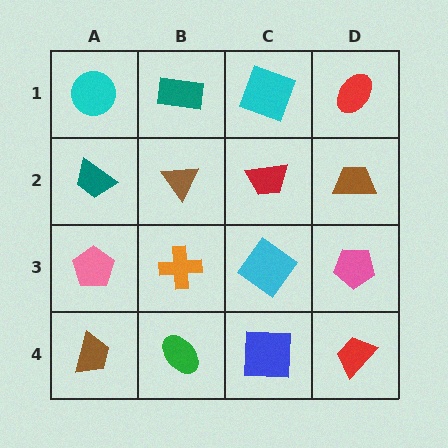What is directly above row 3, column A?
A teal trapezoid.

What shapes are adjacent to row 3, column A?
A teal trapezoid (row 2, column A), a brown trapezoid (row 4, column A), an orange cross (row 3, column B).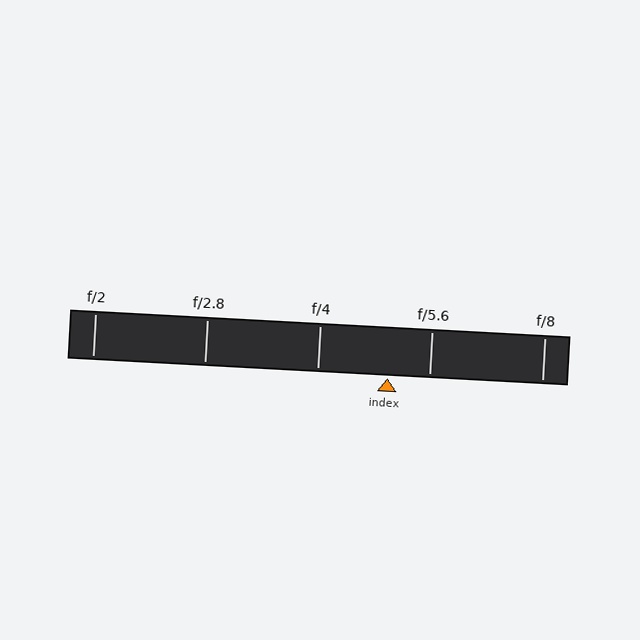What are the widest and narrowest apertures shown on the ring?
The widest aperture shown is f/2 and the narrowest is f/8.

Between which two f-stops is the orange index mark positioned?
The index mark is between f/4 and f/5.6.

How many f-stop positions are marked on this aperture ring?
There are 5 f-stop positions marked.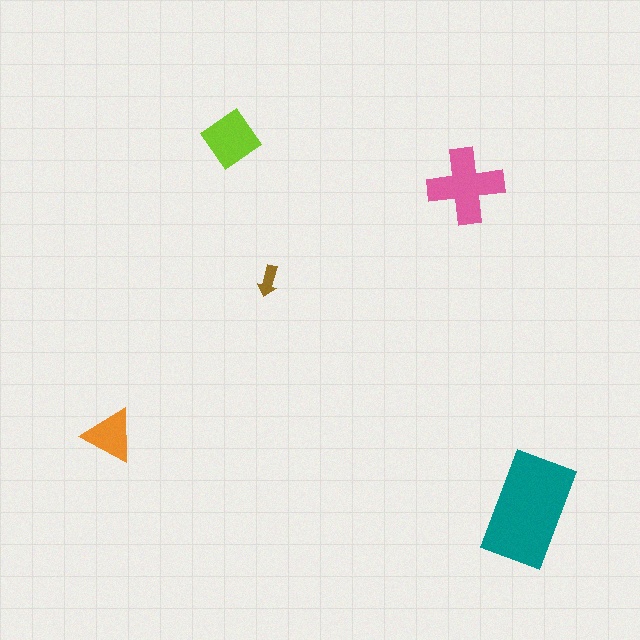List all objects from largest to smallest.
The teal rectangle, the pink cross, the lime diamond, the orange triangle, the brown arrow.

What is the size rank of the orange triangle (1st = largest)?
4th.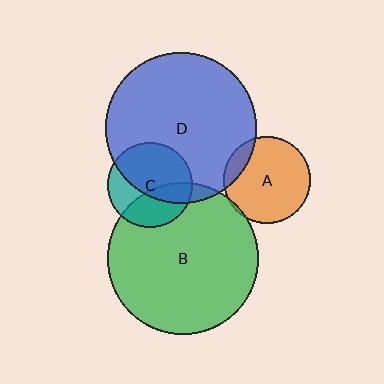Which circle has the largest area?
Circle B (green).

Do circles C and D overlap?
Yes.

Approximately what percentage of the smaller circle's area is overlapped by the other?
Approximately 60%.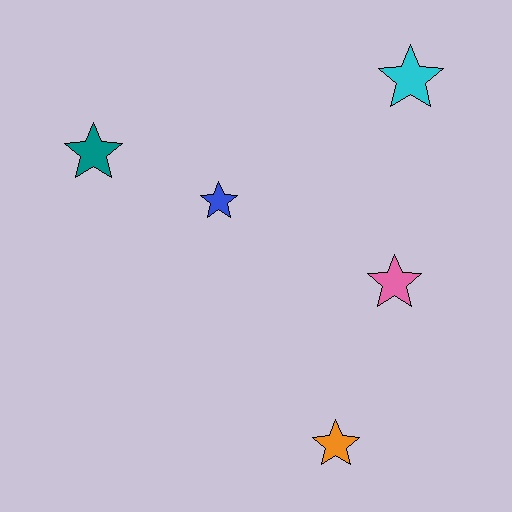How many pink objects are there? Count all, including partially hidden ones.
There is 1 pink object.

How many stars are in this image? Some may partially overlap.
There are 5 stars.